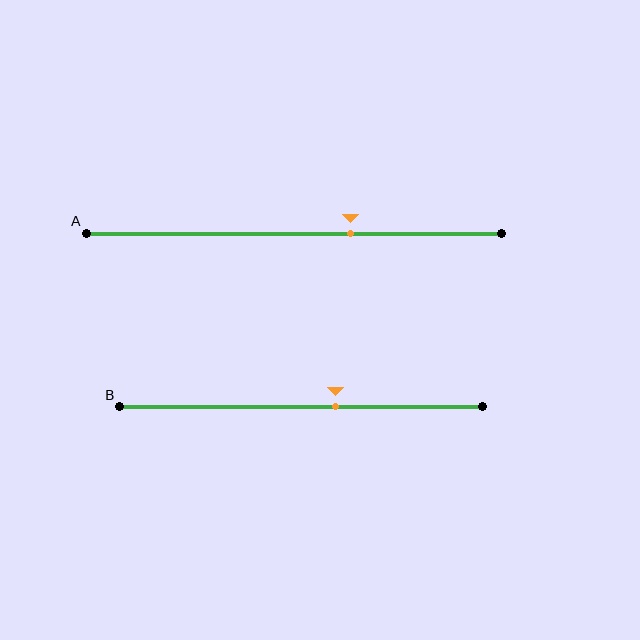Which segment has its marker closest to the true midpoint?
Segment B has its marker closest to the true midpoint.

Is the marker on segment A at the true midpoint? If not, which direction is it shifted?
No, the marker on segment A is shifted to the right by about 14% of the segment length.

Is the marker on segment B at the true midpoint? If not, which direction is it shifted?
No, the marker on segment B is shifted to the right by about 9% of the segment length.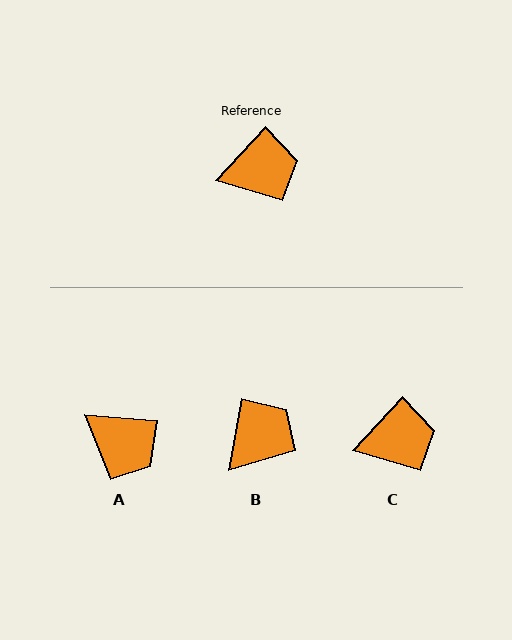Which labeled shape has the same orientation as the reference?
C.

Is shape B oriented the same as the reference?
No, it is off by about 33 degrees.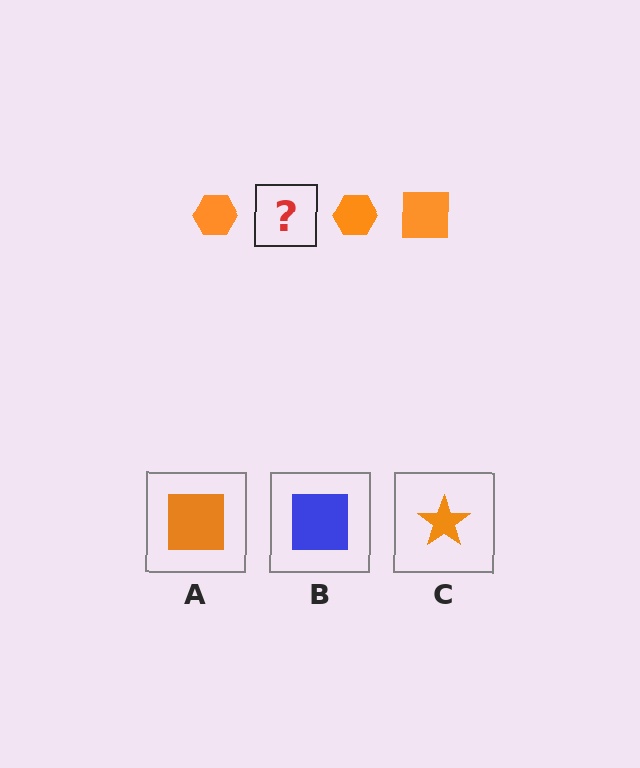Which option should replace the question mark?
Option A.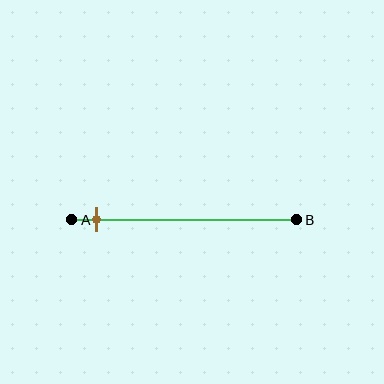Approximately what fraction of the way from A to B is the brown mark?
The brown mark is approximately 10% of the way from A to B.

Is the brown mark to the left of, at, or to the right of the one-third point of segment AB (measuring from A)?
The brown mark is to the left of the one-third point of segment AB.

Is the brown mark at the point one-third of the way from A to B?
No, the mark is at about 10% from A, not at the 33% one-third point.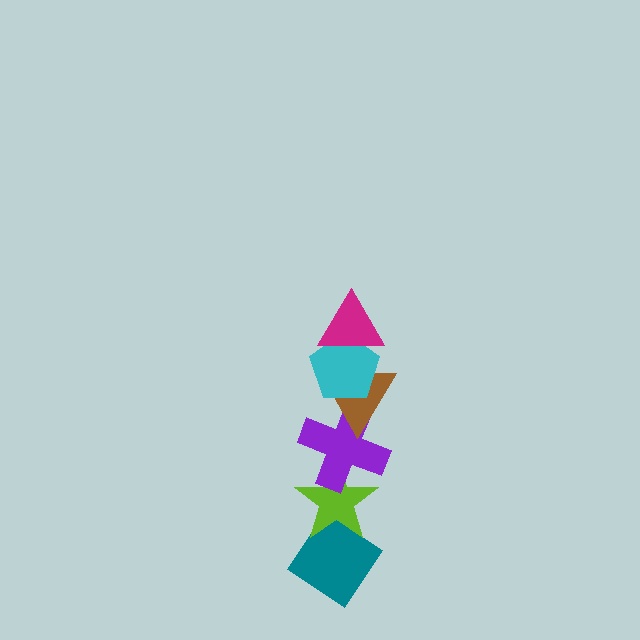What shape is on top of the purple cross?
The brown triangle is on top of the purple cross.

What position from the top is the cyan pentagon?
The cyan pentagon is 2nd from the top.